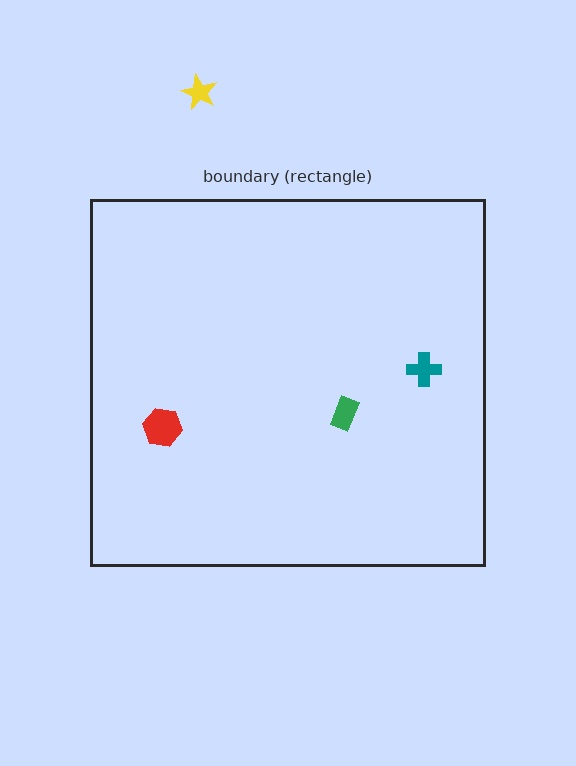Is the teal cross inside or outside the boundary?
Inside.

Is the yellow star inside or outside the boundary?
Outside.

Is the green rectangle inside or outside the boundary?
Inside.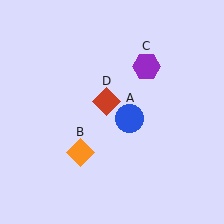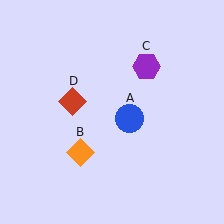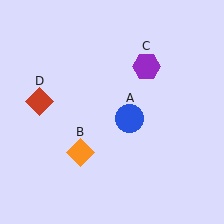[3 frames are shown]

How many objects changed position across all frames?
1 object changed position: red diamond (object D).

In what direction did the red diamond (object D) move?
The red diamond (object D) moved left.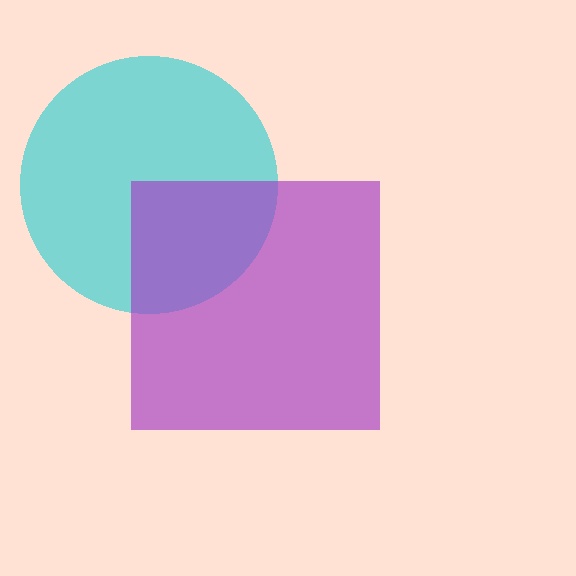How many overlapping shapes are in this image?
There are 2 overlapping shapes in the image.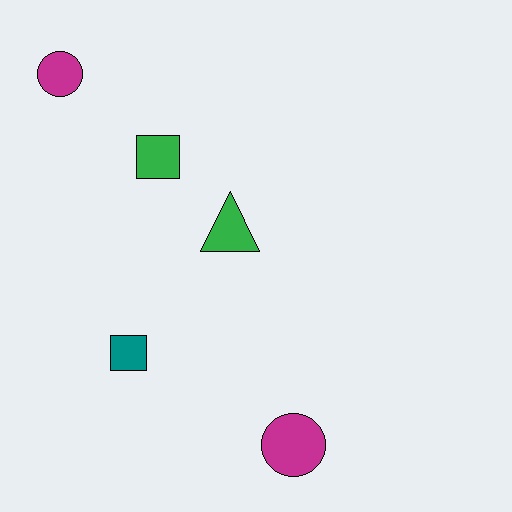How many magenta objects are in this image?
There are 2 magenta objects.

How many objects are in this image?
There are 5 objects.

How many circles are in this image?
There are 2 circles.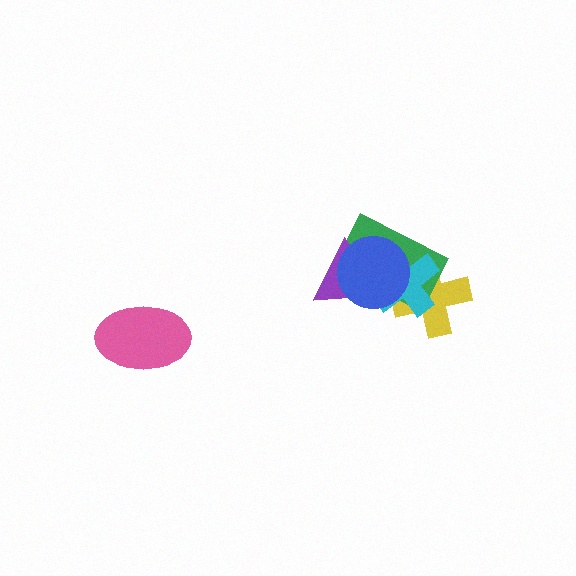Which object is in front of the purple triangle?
The blue circle is in front of the purple triangle.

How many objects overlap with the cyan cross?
4 objects overlap with the cyan cross.